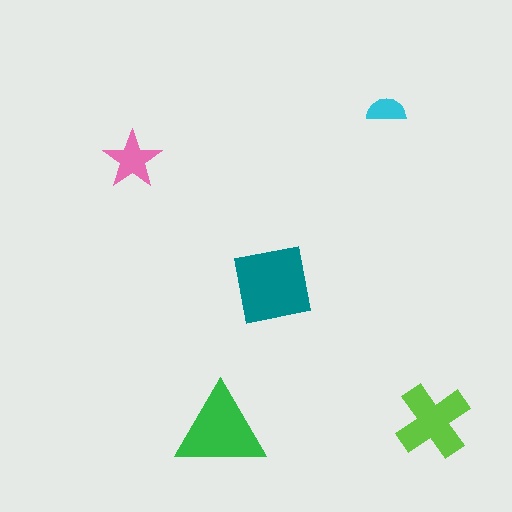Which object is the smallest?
The cyan semicircle.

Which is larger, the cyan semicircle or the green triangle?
The green triangle.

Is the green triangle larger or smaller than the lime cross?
Larger.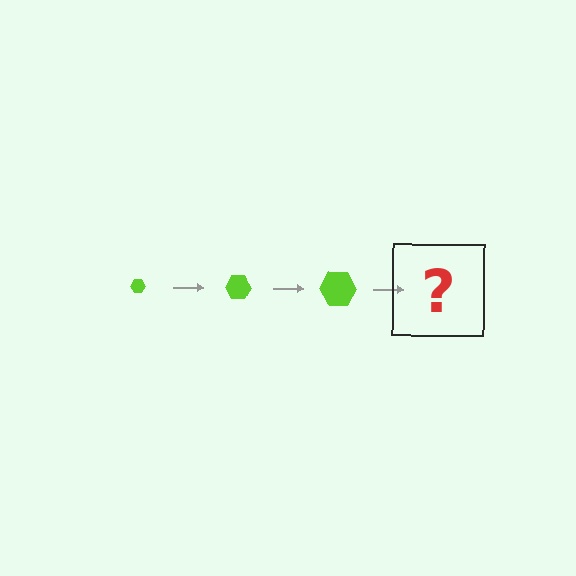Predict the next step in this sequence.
The next step is a lime hexagon, larger than the previous one.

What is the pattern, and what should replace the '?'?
The pattern is that the hexagon gets progressively larger each step. The '?' should be a lime hexagon, larger than the previous one.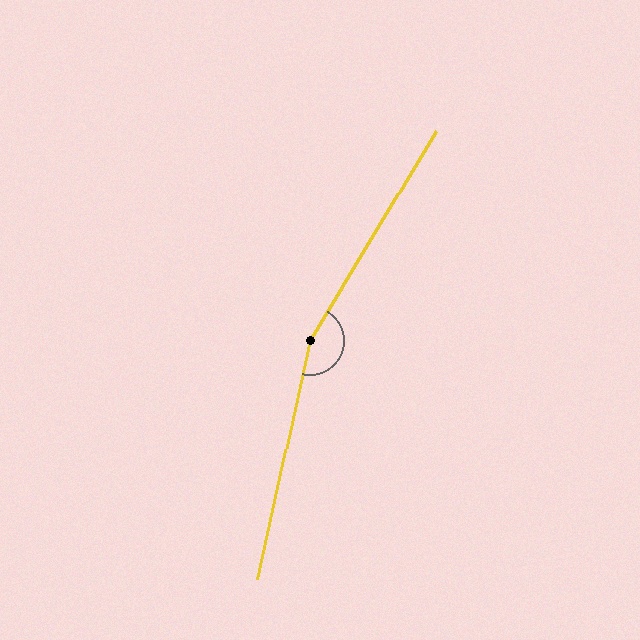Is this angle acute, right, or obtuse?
It is obtuse.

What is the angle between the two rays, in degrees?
Approximately 161 degrees.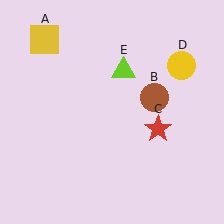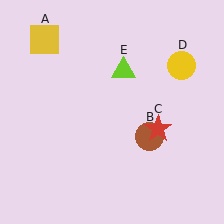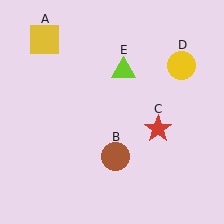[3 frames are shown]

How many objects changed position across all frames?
1 object changed position: brown circle (object B).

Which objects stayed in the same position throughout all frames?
Yellow square (object A) and red star (object C) and yellow circle (object D) and lime triangle (object E) remained stationary.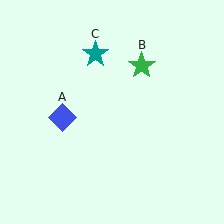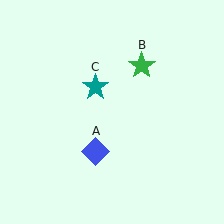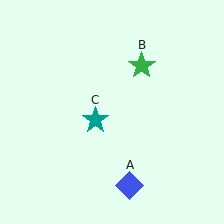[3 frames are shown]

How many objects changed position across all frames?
2 objects changed position: blue diamond (object A), teal star (object C).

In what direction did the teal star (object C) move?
The teal star (object C) moved down.